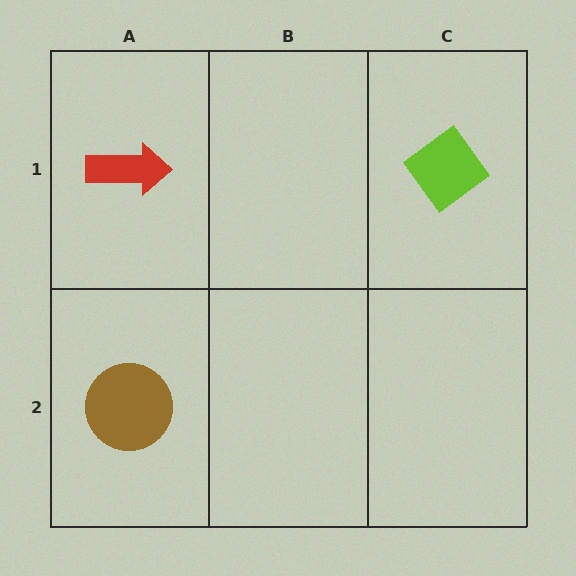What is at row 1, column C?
A lime diamond.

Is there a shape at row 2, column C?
No, that cell is empty.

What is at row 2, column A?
A brown circle.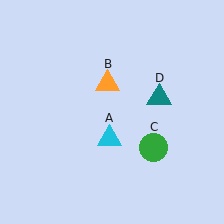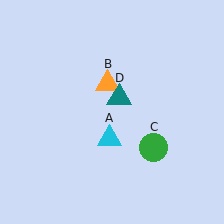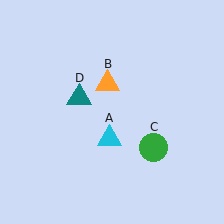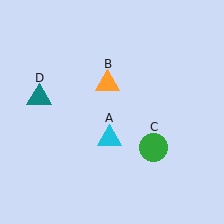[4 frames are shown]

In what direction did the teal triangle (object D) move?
The teal triangle (object D) moved left.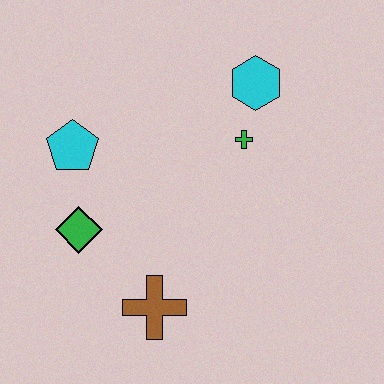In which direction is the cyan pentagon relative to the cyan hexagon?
The cyan pentagon is to the left of the cyan hexagon.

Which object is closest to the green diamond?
The cyan pentagon is closest to the green diamond.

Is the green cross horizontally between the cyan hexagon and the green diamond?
Yes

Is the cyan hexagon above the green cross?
Yes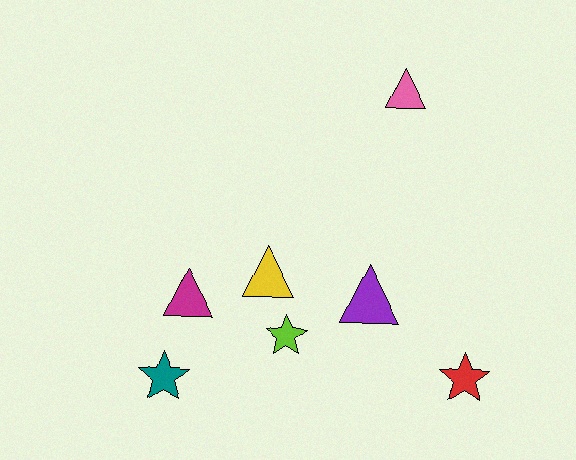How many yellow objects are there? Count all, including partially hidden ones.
There is 1 yellow object.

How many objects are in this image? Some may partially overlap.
There are 7 objects.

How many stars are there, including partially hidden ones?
There are 3 stars.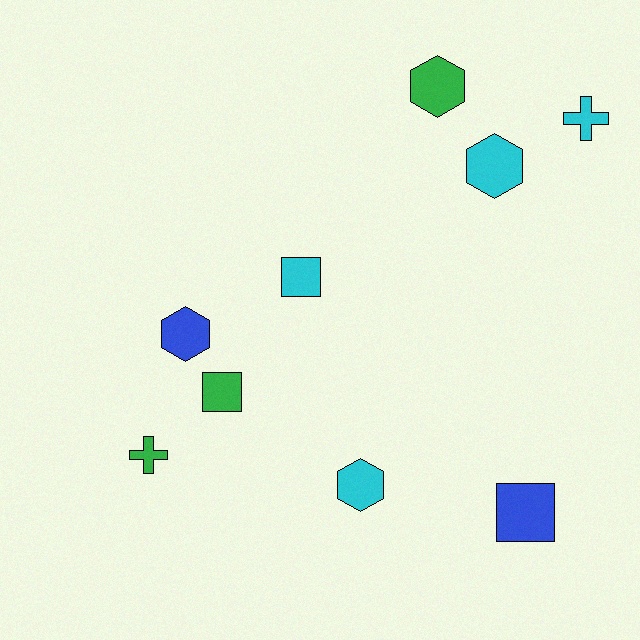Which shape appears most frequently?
Hexagon, with 4 objects.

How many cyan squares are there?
There is 1 cyan square.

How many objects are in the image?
There are 9 objects.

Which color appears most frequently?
Cyan, with 4 objects.